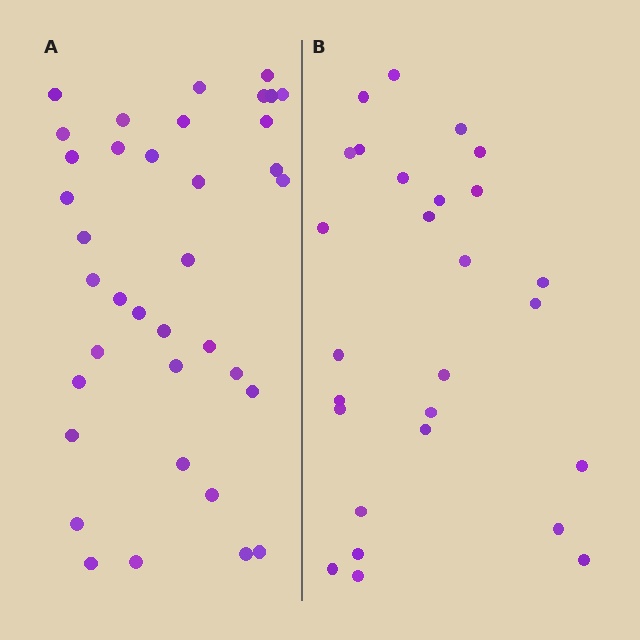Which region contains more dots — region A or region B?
Region A (the left region) has more dots.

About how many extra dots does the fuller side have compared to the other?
Region A has roughly 10 or so more dots than region B.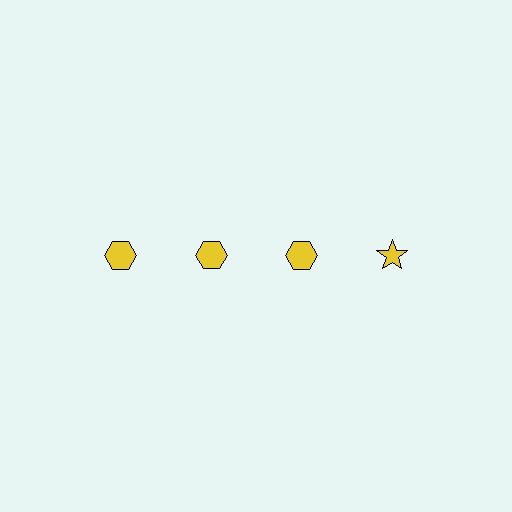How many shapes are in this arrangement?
There are 4 shapes arranged in a grid pattern.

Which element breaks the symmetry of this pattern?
The yellow star in the top row, second from right column breaks the symmetry. All other shapes are yellow hexagons.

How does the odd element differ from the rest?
It has a different shape: star instead of hexagon.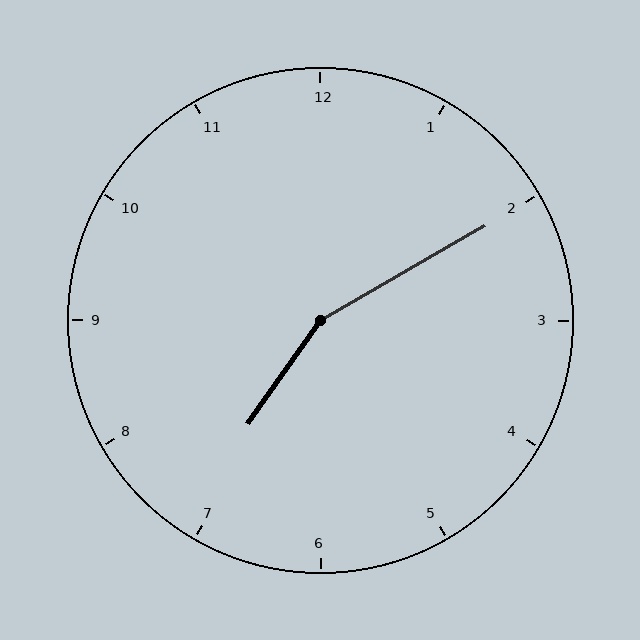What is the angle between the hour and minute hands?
Approximately 155 degrees.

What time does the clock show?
7:10.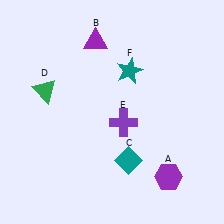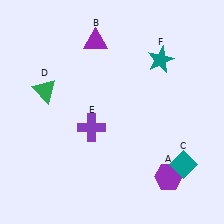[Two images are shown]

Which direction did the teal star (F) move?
The teal star (F) moved right.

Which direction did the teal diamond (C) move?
The teal diamond (C) moved right.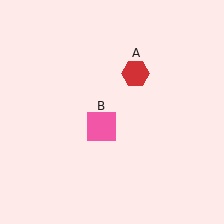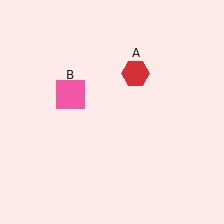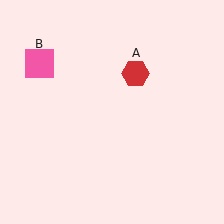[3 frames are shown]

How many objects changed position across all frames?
1 object changed position: pink square (object B).